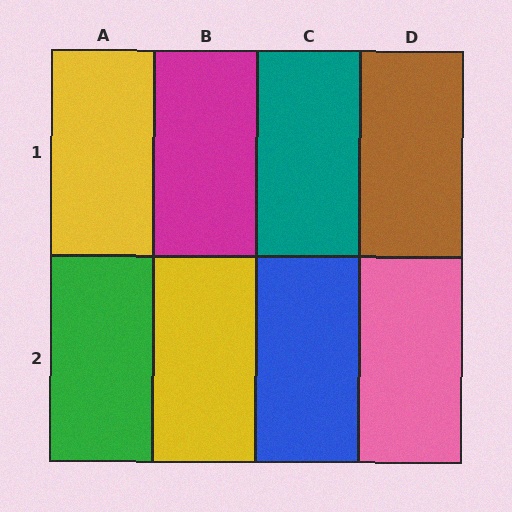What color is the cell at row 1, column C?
Teal.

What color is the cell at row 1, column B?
Magenta.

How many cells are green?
1 cell is green.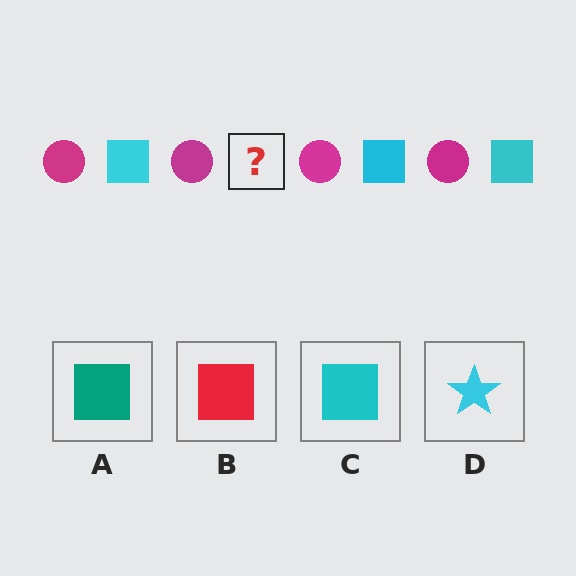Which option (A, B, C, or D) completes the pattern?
C.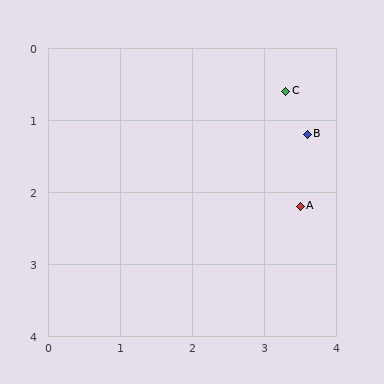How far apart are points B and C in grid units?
Points B and C are about 0.7 grid units apart.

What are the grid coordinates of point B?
Point B is at approximately (3.6, 1.2).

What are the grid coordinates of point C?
Point C is at approximately (3.3, 0.6).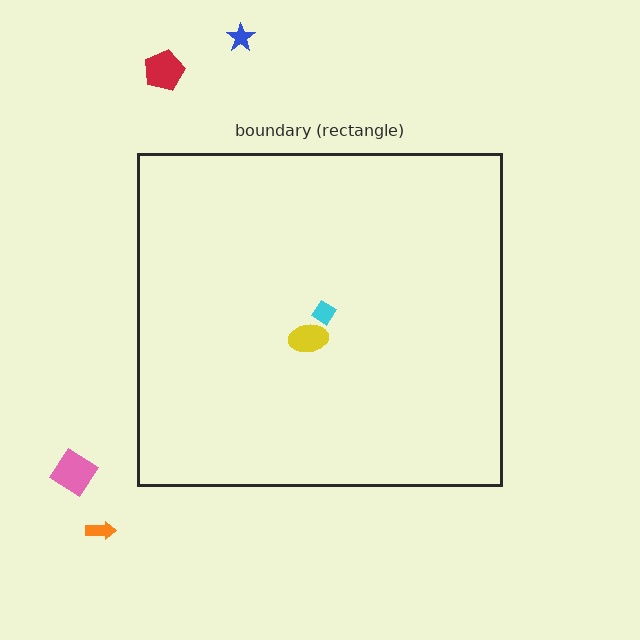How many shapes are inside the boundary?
2 inside, 4 outside.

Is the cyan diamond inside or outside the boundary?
Inside.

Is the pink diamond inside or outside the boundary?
Outside.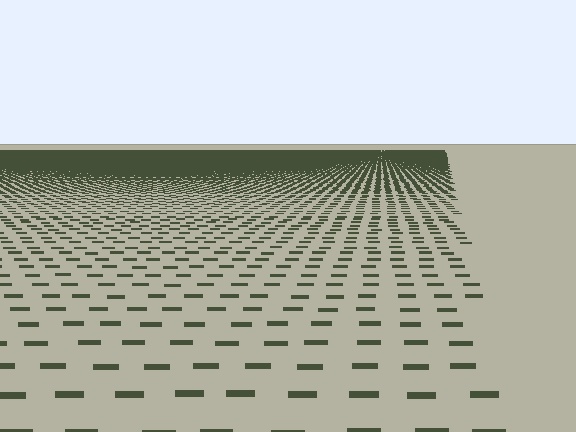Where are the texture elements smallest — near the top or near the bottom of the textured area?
Near the top.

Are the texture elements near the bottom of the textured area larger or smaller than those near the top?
Larger. Near the bottom, elements are closer to the viewer and appear at a bigger on-screen size.